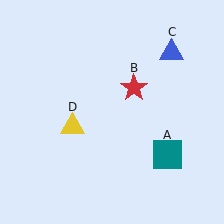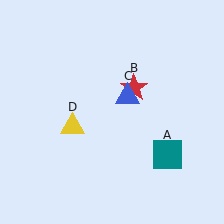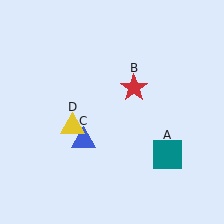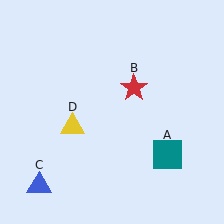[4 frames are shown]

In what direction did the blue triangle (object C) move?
The blue triangle (object C) moved down and to the left.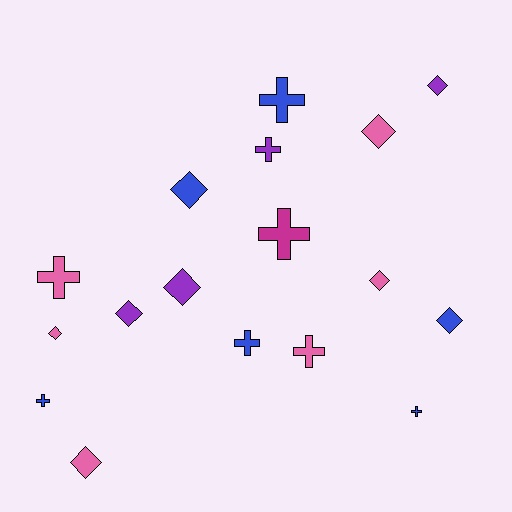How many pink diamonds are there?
There are 4 pink diamonds.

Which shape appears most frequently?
Diamond, with 9 objects.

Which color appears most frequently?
Blue, with 6 objects.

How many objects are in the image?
There are 17 objects.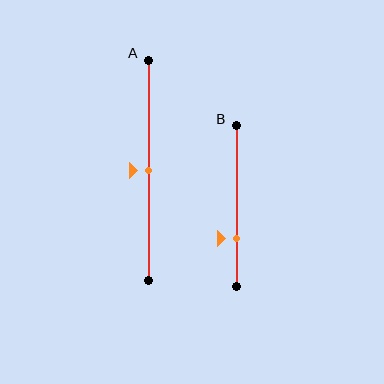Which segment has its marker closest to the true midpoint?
Segment A has its marker closest to the true midpoint.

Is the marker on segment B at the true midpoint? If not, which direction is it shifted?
No, the marker on segment B is shifted downward by about 20% of the segment length.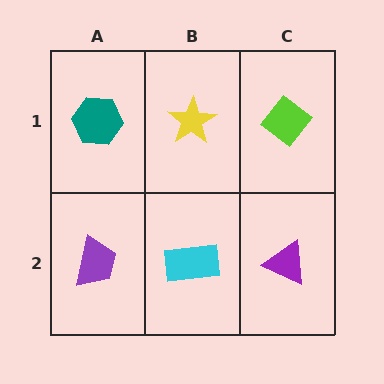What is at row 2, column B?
A cyan rectangle.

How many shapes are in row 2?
3 shapes.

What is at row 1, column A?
A teal hexagon.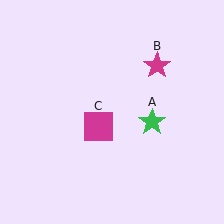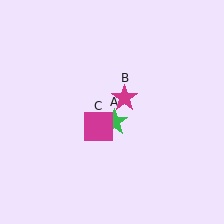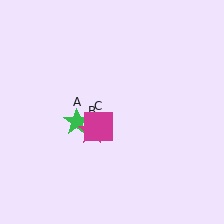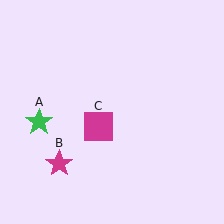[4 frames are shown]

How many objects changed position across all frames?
2 objects changed position: green star (object A), magenta star (object B).